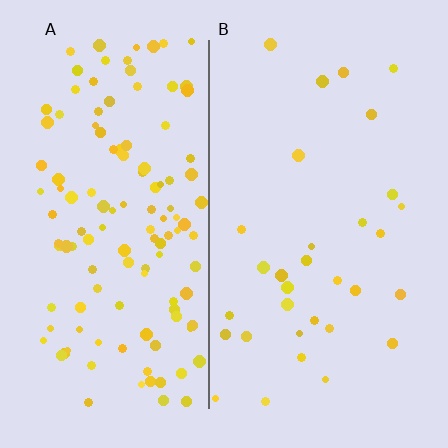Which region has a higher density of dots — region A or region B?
A (the left).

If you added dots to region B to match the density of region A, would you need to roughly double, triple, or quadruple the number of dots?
Approximately quadruple.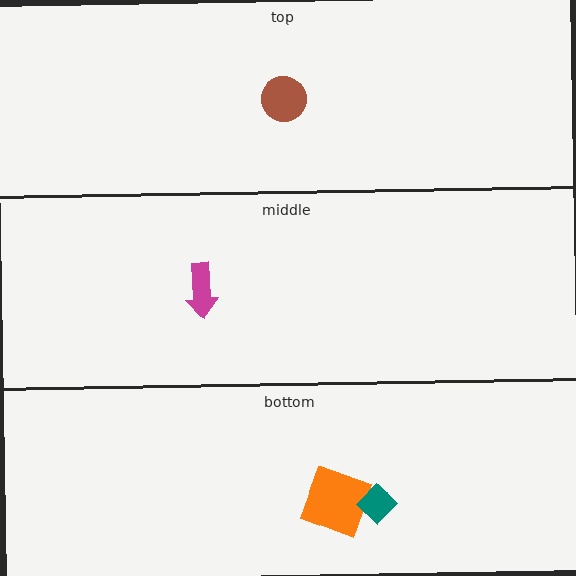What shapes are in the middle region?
The magenta arrow.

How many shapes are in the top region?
1.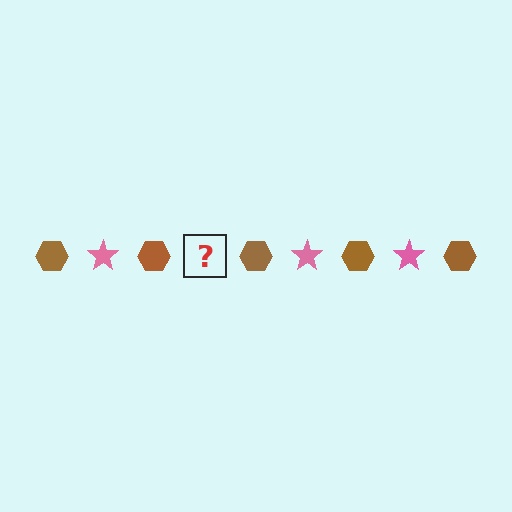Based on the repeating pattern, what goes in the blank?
The blank should be a pink star.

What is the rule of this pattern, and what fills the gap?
The rule is that the pattern alternates between brown hexagon and pink star. The gap should be filled with a pink star.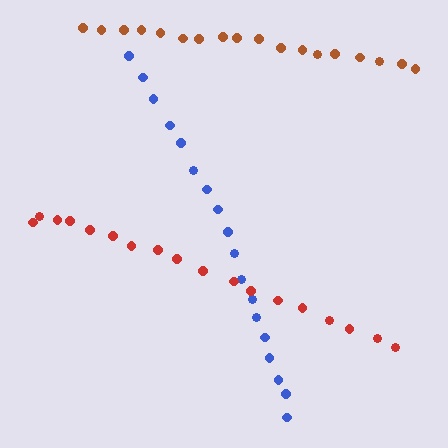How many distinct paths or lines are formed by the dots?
There are 3 distinct paths.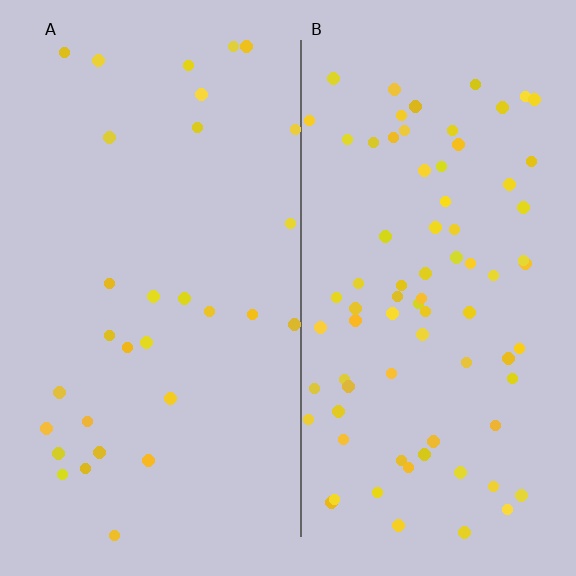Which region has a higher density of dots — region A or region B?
B (the right).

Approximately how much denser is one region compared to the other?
Approximately 2.6× — region B over region A.